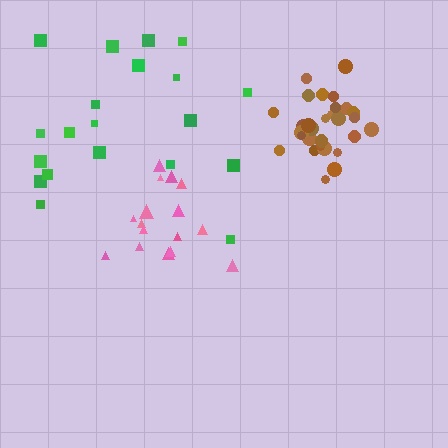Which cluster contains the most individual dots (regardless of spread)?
Brown (32).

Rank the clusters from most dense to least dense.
brown, pink, green.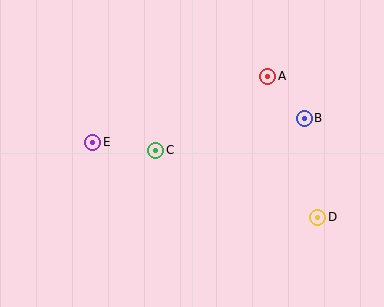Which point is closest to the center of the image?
Point C at (156, 150) is closest to the center.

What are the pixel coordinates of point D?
Point D is at (318, 217).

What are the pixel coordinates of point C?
Point C is at (156, 150).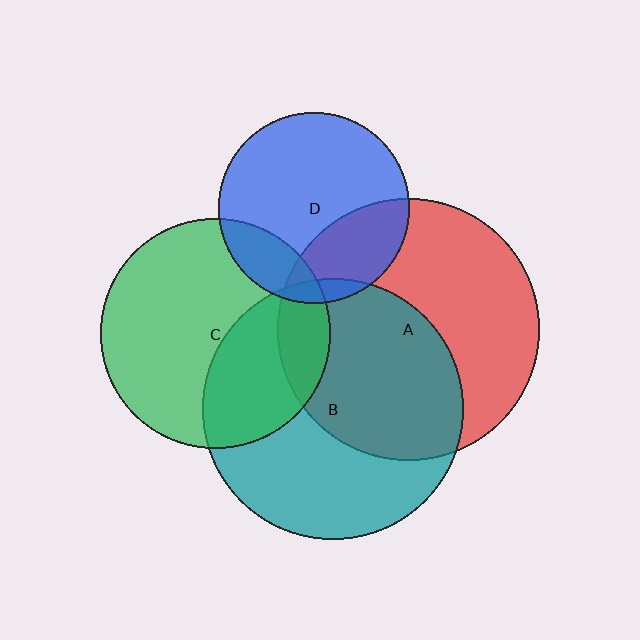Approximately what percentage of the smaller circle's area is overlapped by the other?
Approximately 5%.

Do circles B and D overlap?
Yes.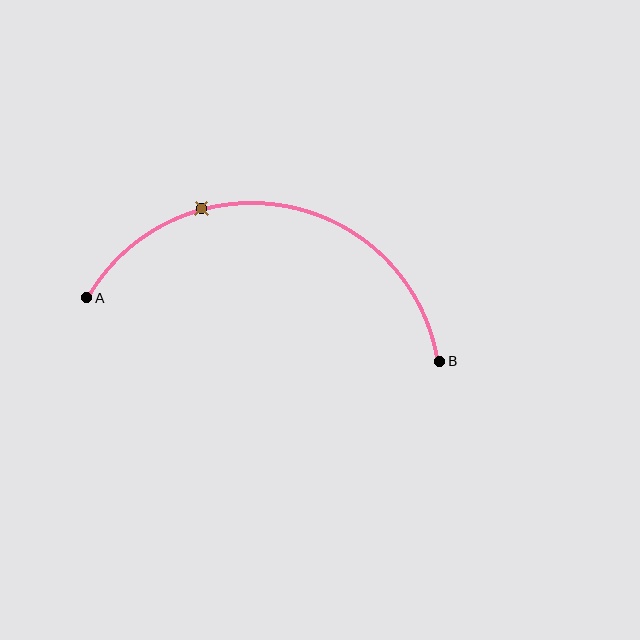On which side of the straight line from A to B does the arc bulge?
The arc bulges above the straight line connecting A and B.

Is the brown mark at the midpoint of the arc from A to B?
No. The brown mark lies on the arc but is closer to endpoint A. The arc midpoint would be at the point on the curve equidistant along the arc from both A and B.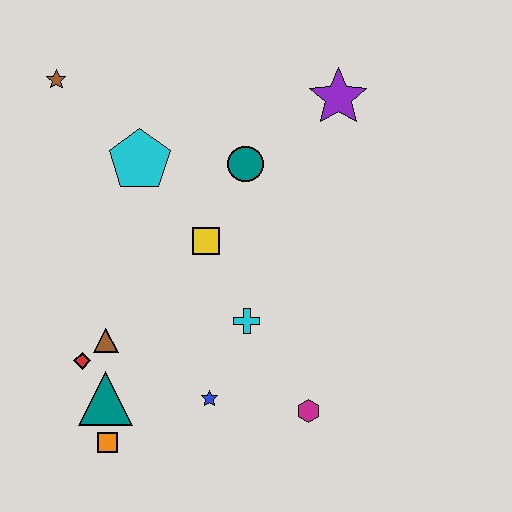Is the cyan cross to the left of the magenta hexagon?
Yes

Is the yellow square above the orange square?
Yes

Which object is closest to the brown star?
The cyan pentagon is closest to the brown star.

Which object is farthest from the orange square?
The purple star is farthest from the orange square.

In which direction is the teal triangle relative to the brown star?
The teal triangle is below the brown star.